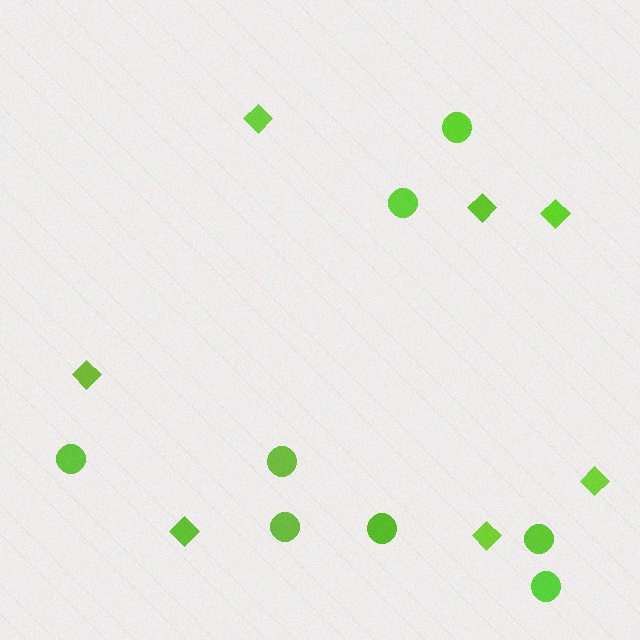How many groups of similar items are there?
There are 2 groups: one group of diamonds (7) and one group of circles (8).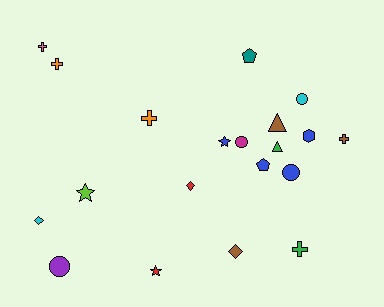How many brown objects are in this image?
There are 3 brown objects.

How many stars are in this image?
There are 3 stars.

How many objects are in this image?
There are 20 objects.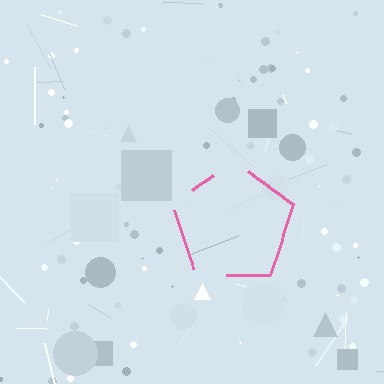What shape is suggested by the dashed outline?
The dashed outline suggests a pentagon.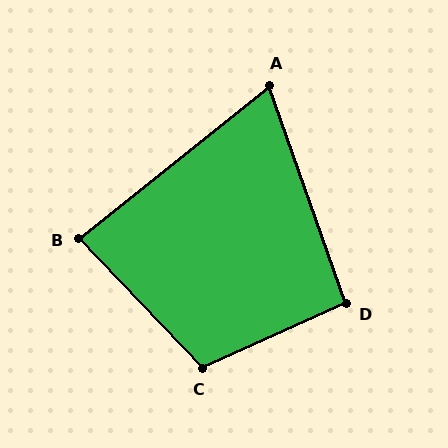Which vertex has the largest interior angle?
C, at approximately 109 degrees.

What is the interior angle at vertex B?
Approximately 85 degrees (approximately right).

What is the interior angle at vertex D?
Approximately 95 degrees (approximately right).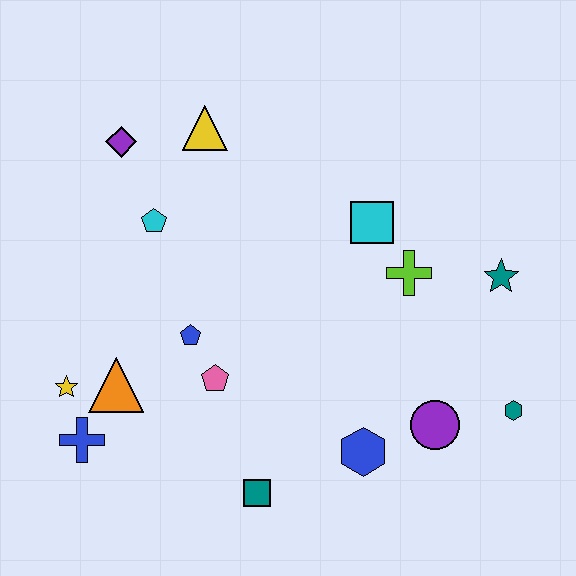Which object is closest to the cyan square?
The lime cross is closest to the cyan square.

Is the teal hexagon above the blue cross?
Yes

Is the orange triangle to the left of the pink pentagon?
Yes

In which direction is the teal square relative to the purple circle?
The teal square is to the left of the purple circle.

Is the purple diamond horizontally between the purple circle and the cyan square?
No